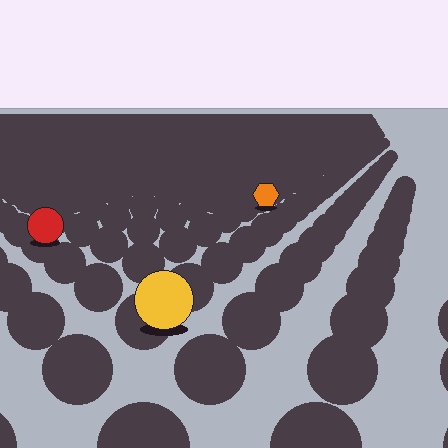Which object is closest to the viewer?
The yellow circle is closest. The texture marks near it are larger and more spread out.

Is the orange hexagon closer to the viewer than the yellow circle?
No. The yellow circle is closer — you can tell from the texture gradient: the ground texture is coarser near it.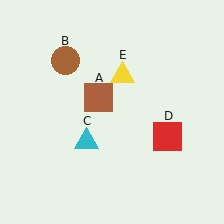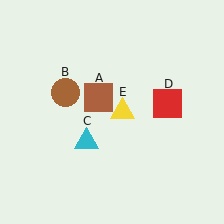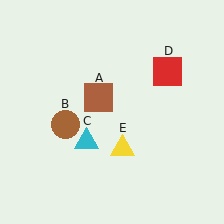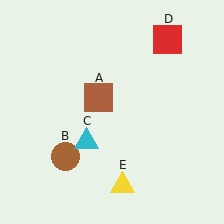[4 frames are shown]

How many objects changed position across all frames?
3 objects changed position: brown circle (object B), red square (object D), yellow triangle (object E).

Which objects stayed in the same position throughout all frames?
Brown square (object A) and cyan triangle (object C) remained stationary.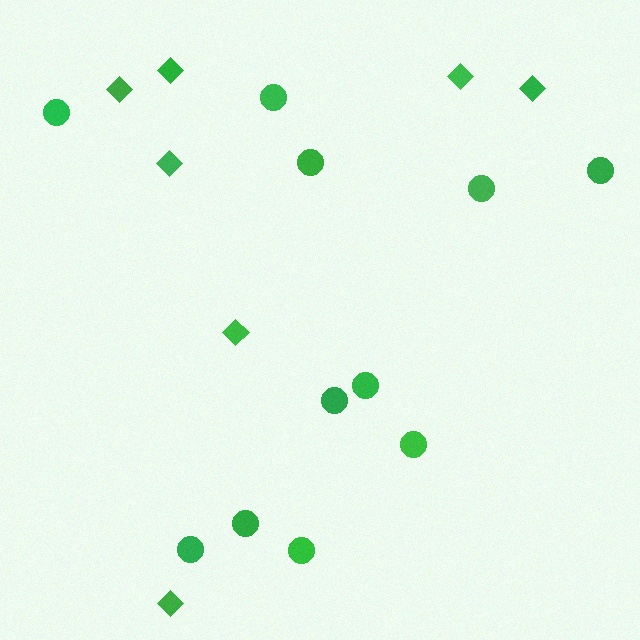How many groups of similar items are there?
There are 2 groups: one group of circles (11) and one group of diamonds (7).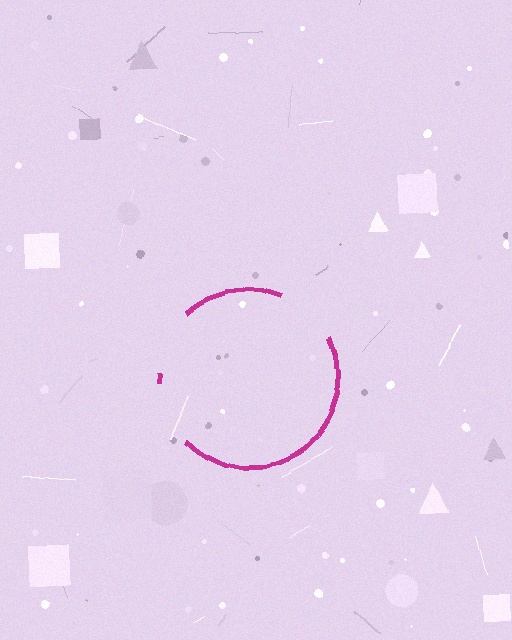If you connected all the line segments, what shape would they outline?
They would outline a circle.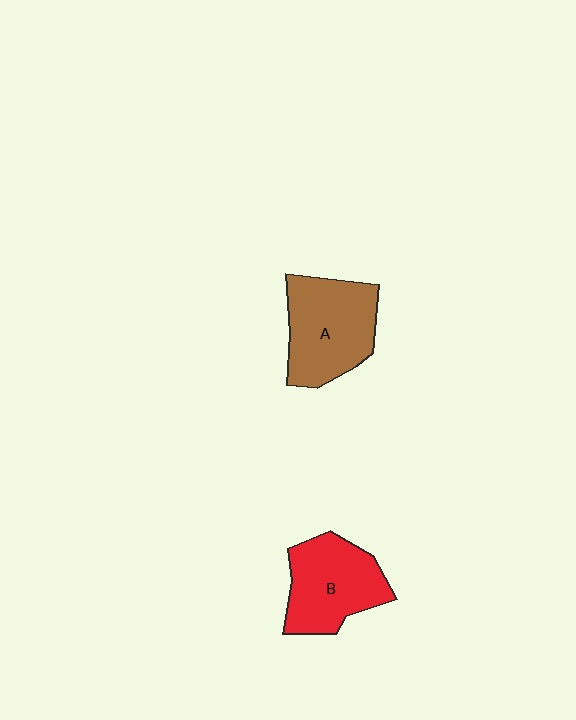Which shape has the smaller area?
Shape B (red).